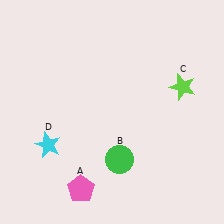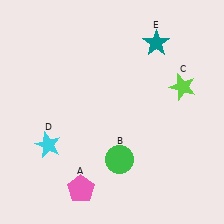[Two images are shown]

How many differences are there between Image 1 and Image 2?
There is 1 difference between the two images.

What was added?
A teal star (E) was added in Image 2.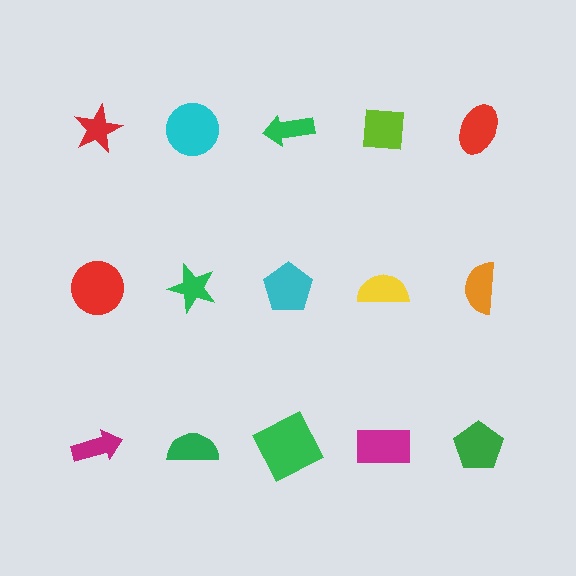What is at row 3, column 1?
A magenta arrow.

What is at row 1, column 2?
A cyan circle.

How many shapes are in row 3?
5 shapes.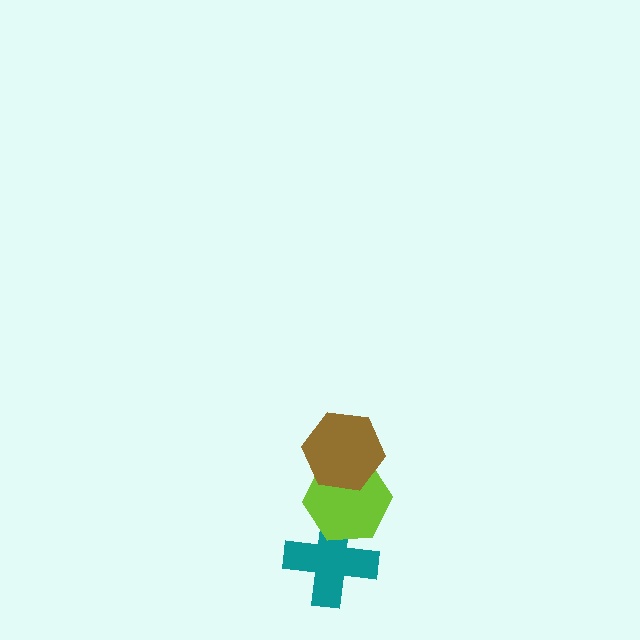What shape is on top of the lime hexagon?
The brown hexagon is on top of the lime hexagon.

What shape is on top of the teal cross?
The lime hexagon is on top of the teal cross.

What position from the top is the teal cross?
The teal cross is 3rd from the top.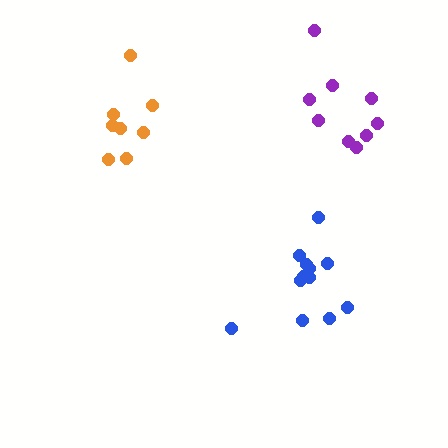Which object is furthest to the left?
The orange cluster is leftmost.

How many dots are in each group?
Group 1: 9 dots, Group 2: 8 dots, Group 3: 12 dots (29 total).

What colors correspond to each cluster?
The clusters are colored: purple, orange, blue.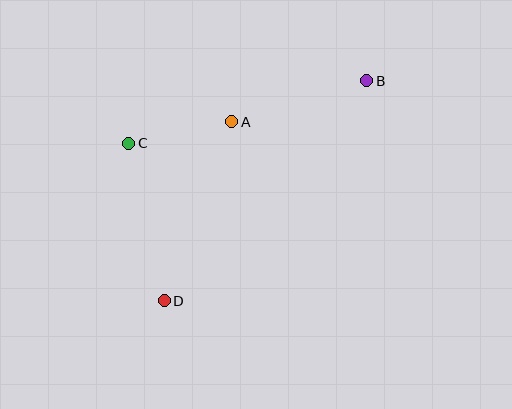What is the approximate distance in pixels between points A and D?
The distance between A and D is approximately 191 pixels.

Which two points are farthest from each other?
Points B and D are farthest from each other.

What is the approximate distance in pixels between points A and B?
The distance between A and B is approximately 141 pixels.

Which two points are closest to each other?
Points A and C are closest to each other.